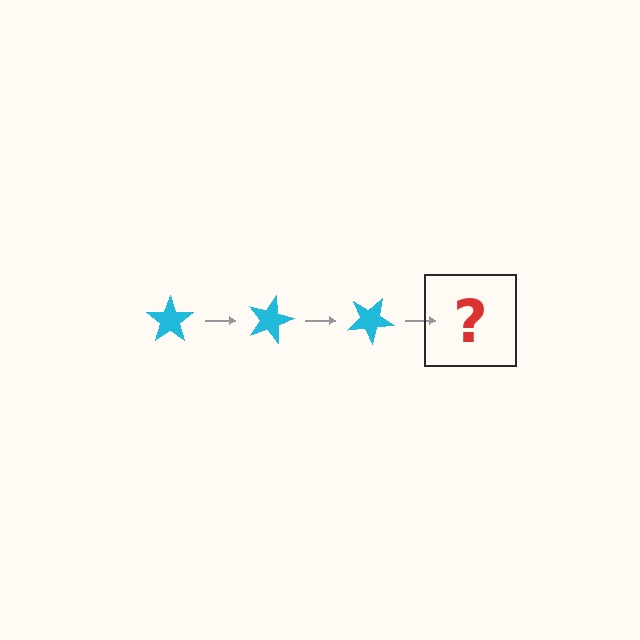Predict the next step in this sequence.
The next step is a cyan star rotated 45 degrees.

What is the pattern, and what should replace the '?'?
The pattern is that the star rotates 15 degrees each step. The '?' should be a cyan star rotated 45 degrees.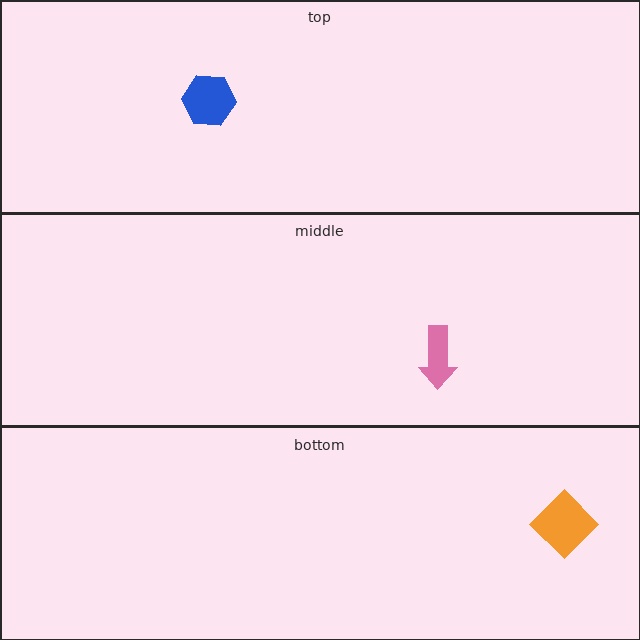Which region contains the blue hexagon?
The top region.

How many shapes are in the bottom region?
1.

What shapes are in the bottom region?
The orange diamond.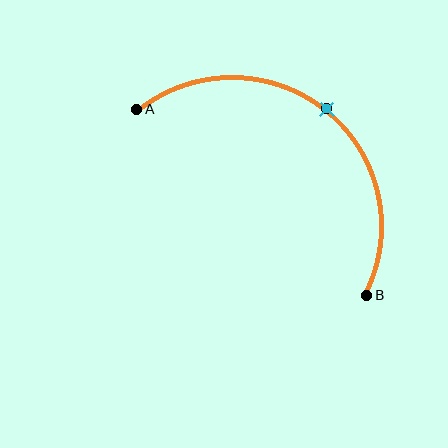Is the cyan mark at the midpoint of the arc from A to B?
Yes. The cyan mark lies on the arc at equal arc-length from both A and B — it is the arc midpoint.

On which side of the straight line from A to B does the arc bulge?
The arc bulges above and to the right of the straight line connecting A and B.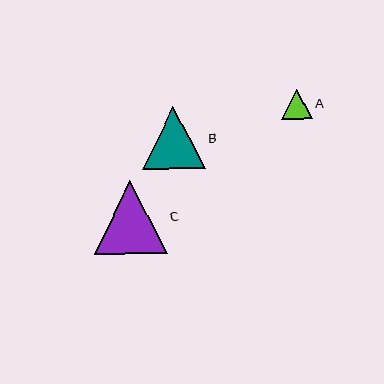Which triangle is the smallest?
Triangle A is the smallest with a size of approximately 31 pixels.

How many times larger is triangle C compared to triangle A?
Triangle C is approximately 2.4 times the size of triangle A.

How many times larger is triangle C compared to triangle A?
Triangle C is approximately 2.4 times the size of triangle A.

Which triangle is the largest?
Triangle C is the largest with a size of approximately 73 pixels.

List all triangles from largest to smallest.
From largest to smallest: C, B, A.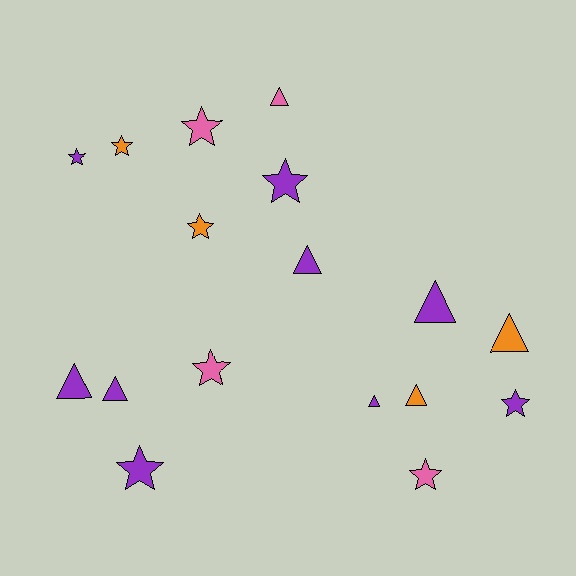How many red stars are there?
There are no red stars.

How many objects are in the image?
There are 17 objects.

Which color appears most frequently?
Purple, with 9 objects.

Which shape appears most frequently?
Star, with 9 objects.